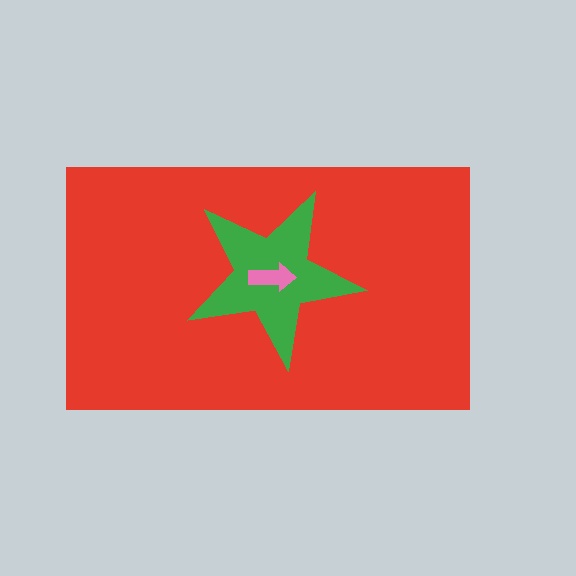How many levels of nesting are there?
3.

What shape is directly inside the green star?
The pink arrow.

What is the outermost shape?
The red rectangle.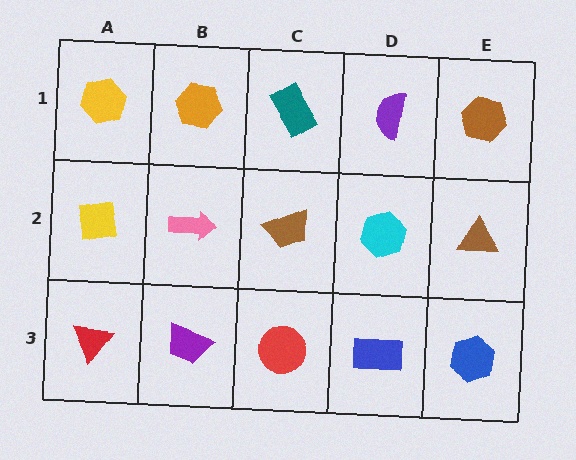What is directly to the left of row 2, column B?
A yellow square.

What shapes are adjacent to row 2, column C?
A teal rectangle (row 1, column C), a red circle (row 3, column C), a pink arrow (row 2, column B), a cyan hexagon (row 2, column D).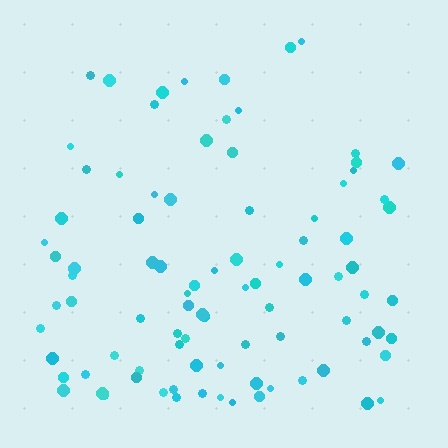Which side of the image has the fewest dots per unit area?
The top.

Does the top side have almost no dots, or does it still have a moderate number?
Still a moderate number, just noticeably fewer than the bottom.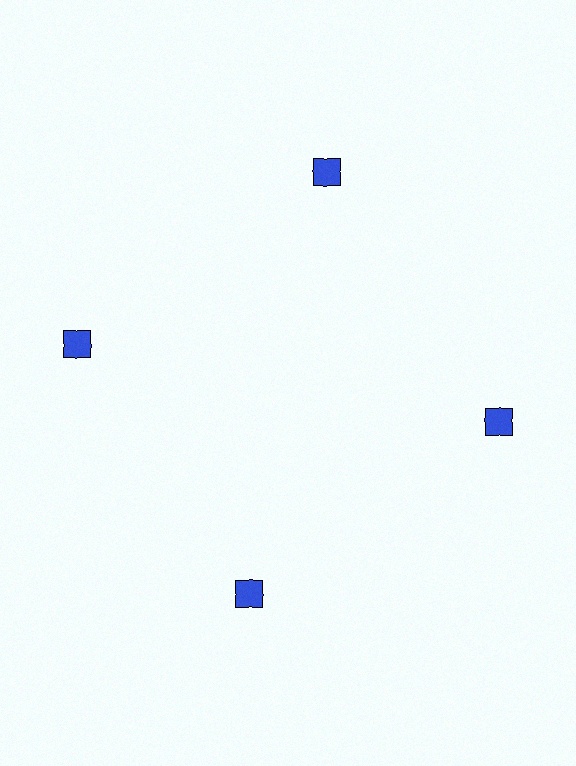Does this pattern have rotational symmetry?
Yes, this pattern has 4-fold rotational symmetry. It looks the same after rotating 90 degrees around the center.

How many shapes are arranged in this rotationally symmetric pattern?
There are 4 shapes, arranged in 4 groups of 1.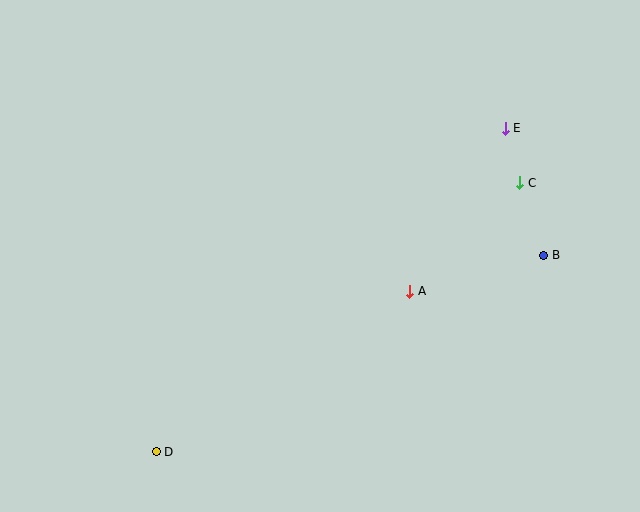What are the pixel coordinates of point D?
Point D is at (156, 452).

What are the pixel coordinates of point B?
Point B is at (544, 255).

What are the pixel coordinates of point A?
Point A is at (410, 291).